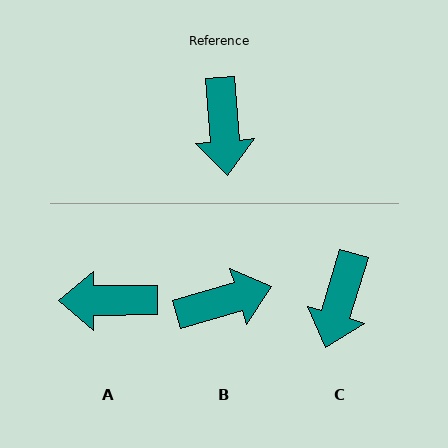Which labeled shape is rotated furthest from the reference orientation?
B, about 102 degrees away.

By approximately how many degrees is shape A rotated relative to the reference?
Approximately 94 degrees clockwise.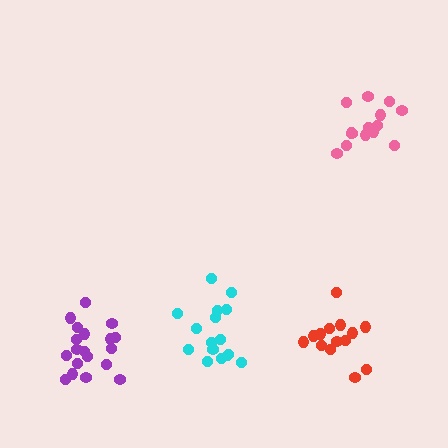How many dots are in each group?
Group 1: 19 dots, Group 2: 14 dots, Group 3: 16 dots, Group 4: 14 dots (63 total).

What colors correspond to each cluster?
The clusters are colored: purple, pink, cyan, red.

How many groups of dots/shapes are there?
There are 4 groups.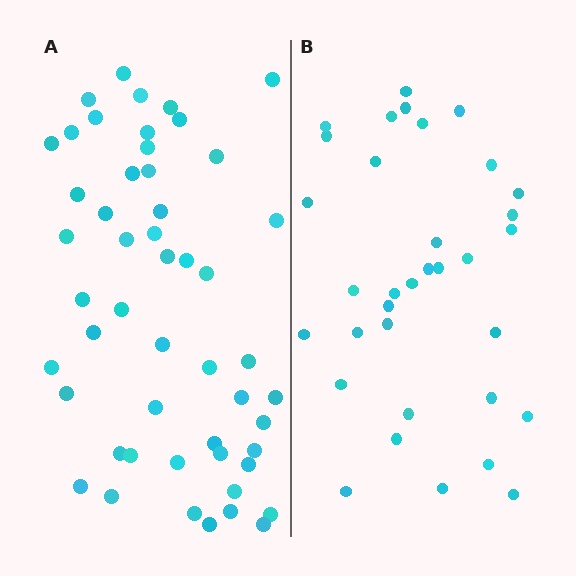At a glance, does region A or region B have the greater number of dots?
Region A (the left region) has more dots.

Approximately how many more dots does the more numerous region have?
Region A has approximately 15 more dots than region B.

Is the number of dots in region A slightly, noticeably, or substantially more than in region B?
Region A has substantially more. The ratio is roughly 1.5 to 1.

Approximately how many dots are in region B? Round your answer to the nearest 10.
About 30 dots. (The exact count is 34, which rounds to 30.)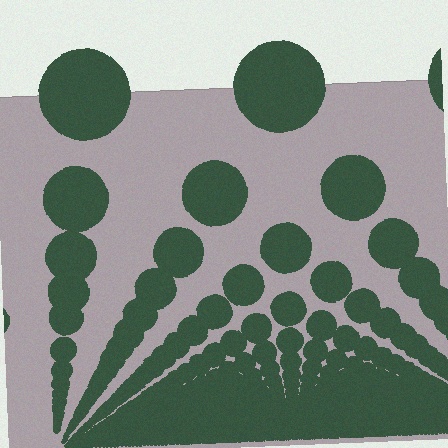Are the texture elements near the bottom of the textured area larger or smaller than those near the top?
Smaller. The gradient is inverted — elements near the bottom are smaller and denser.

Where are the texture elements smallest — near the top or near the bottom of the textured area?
Near the bottom.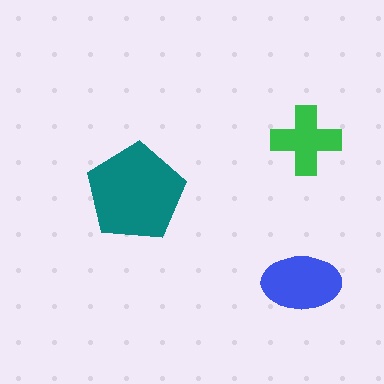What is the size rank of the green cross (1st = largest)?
3rd.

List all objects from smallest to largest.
The green cross, the blue ellipse, the teal pentagon.